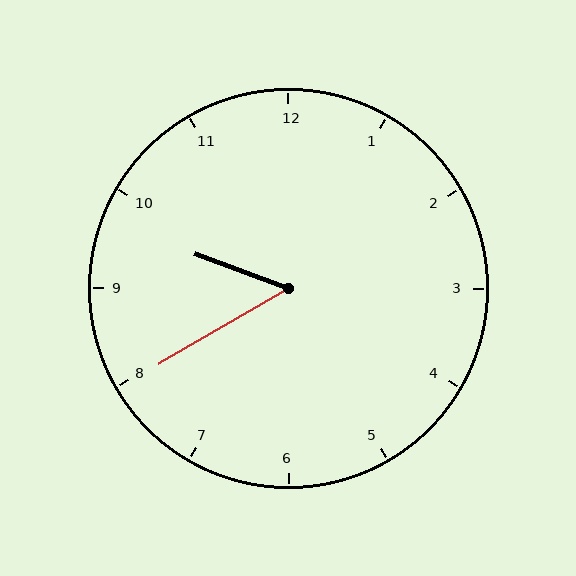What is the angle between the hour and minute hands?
Approximately 50 degrees.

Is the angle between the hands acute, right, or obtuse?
It is acute.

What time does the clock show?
9:40.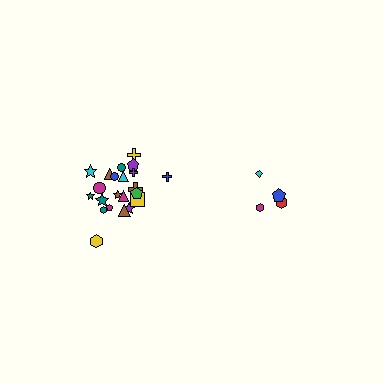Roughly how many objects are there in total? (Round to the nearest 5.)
Roughly 25 objects in total.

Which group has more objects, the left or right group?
The left group.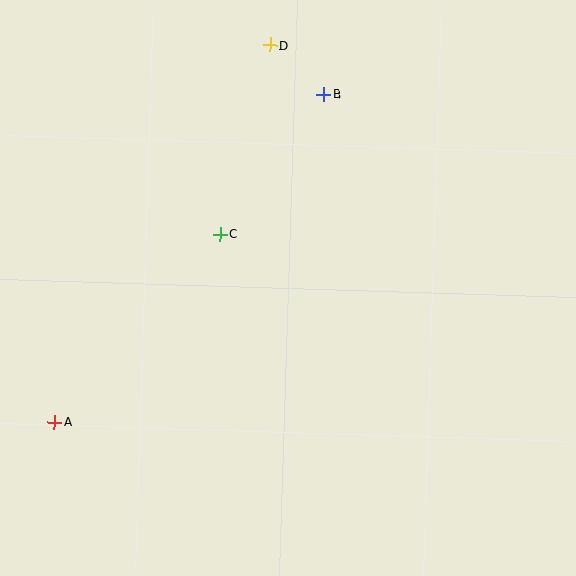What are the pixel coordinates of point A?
Point A is at (54, 422).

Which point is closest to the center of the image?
Point C at (220, 234) is closest to the center.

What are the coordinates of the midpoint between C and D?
The midpoint between C and D is at (245, 140).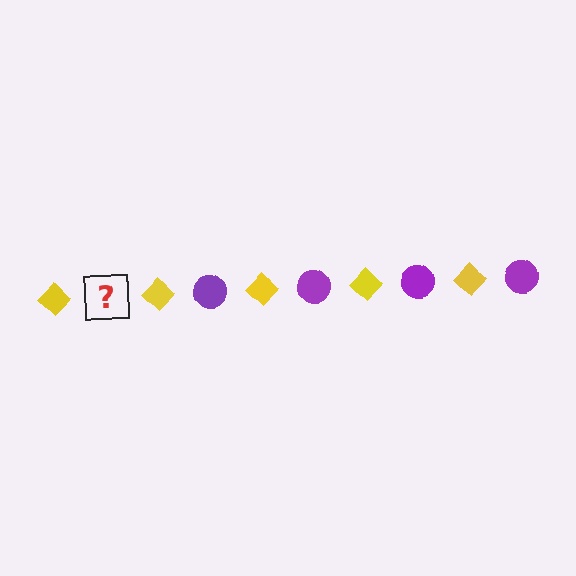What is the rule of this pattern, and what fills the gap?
The rule is that the pattern alternates between yellow diamond and purple circle. The gap should be filled with a purple circle.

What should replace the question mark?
The question mark should be replaced with a purple circle.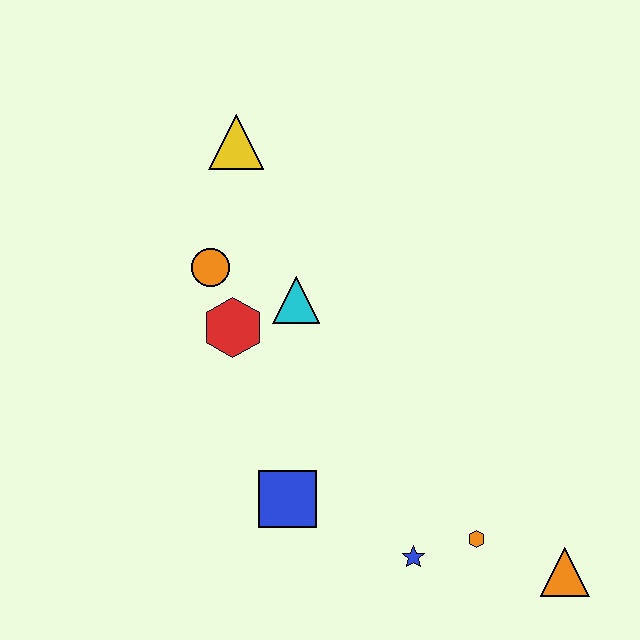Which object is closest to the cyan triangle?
The red hexagon is closest to the cyan triangle.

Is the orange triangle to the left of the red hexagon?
No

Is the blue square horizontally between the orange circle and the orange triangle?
Yes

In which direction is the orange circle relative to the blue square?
The orange circle is above the blue square.